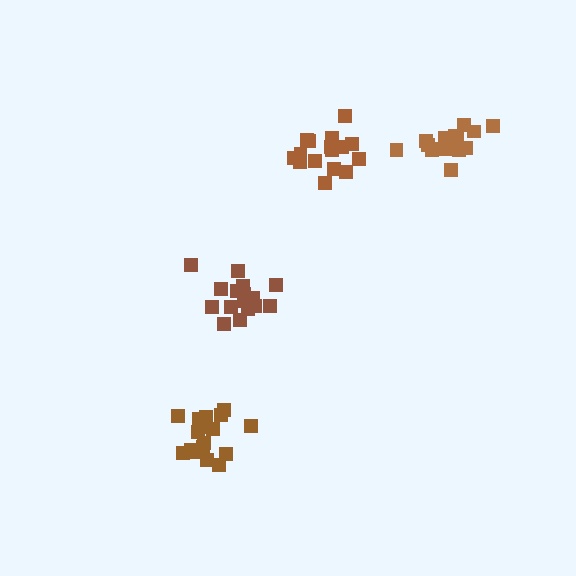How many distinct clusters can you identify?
There are 4 distinct clusters.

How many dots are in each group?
Group 1: 16 dots, Group 2: 17 dots, Group 3: 17 dots, Group 4: 16 dots (66 total).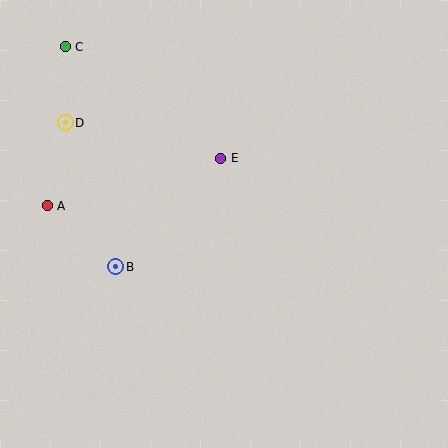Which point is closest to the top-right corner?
Point E is closest to the top-right corner.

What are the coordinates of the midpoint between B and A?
The midpoint between B and A is at (82, 236).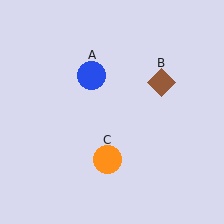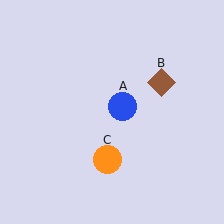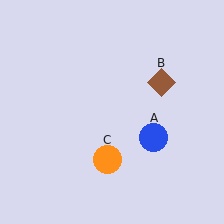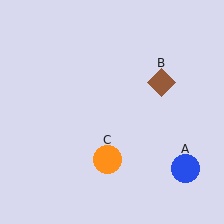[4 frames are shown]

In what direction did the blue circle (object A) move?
The blue circle (object A) moved down and to the right.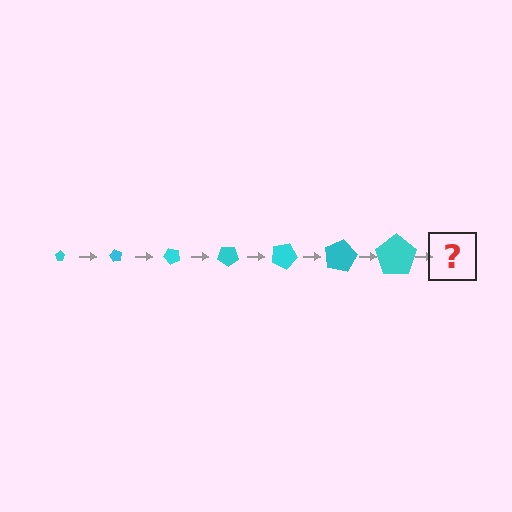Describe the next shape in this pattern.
It should be a pentagon, larger than the previous one and rotated 420 degrees from the start.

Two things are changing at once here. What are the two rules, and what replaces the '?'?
The two rules are that the pentagon grows larger each step and it rotates 60 degrees each step. The '?' should be a pentagon, larger than the previous one and rotated 420 degrees from the start.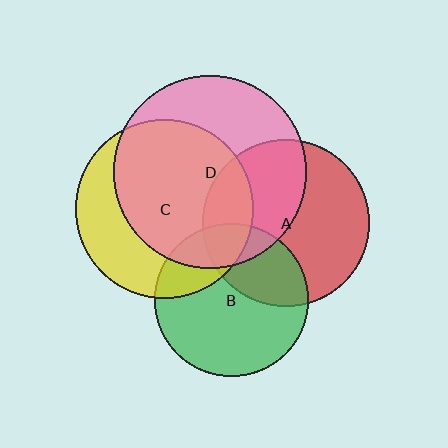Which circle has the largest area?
Circle D (pink).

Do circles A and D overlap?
Yes.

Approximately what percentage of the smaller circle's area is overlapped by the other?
Approximately 45%.